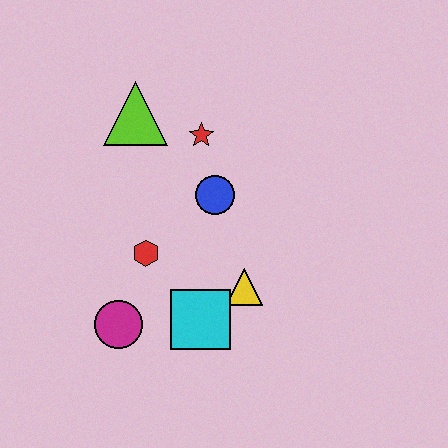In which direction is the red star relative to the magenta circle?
The red star is above the magenta circle.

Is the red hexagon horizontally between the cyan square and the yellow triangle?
No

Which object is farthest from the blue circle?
The magenta circle is farthest from the blue circle.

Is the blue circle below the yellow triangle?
No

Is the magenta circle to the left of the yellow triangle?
Yes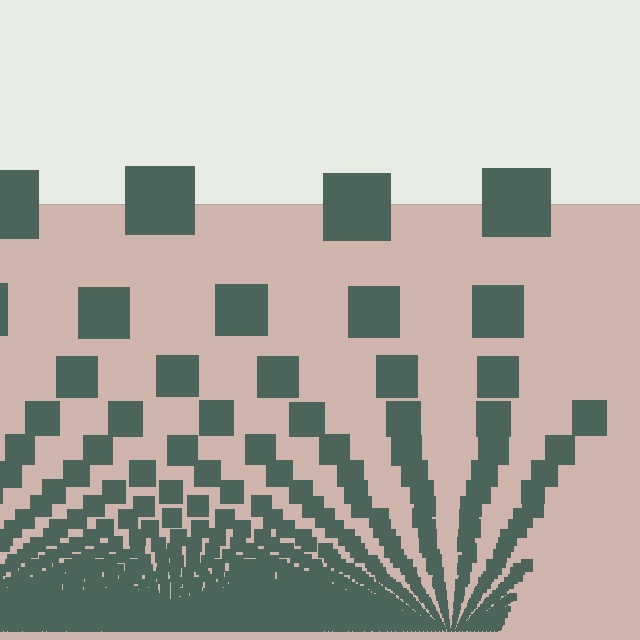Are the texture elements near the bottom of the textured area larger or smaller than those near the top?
Smaller. The gradient is inverted — elements near the bottom are smaller and denser.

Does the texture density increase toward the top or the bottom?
Density increases toward the bottom.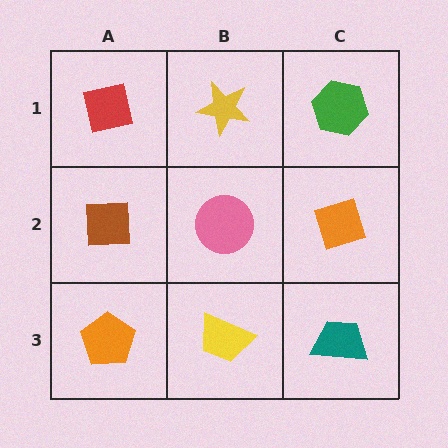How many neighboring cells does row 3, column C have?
2.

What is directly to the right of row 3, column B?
A teal trapezoid.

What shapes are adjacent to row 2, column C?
A green hexagon (row 1, column C), a teal trapezoid (row 3, column C), a pink circle (row 2, column B).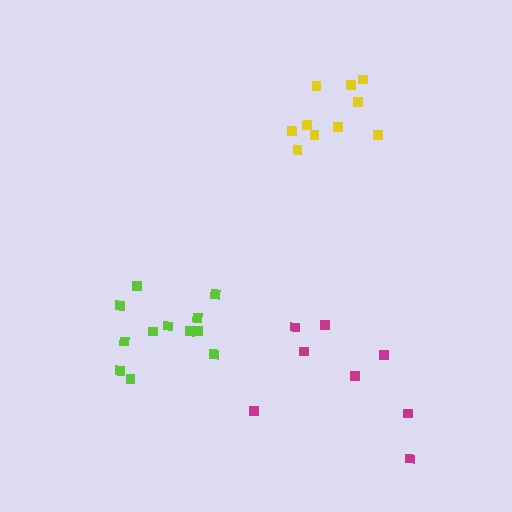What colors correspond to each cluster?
The clusters are colored: yellow, magenta, lime.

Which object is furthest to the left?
The lime cluster is leftmost.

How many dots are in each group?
Group 1: 10 dots, Group 2: 8 dots, Group 3: 12 dots (30 total).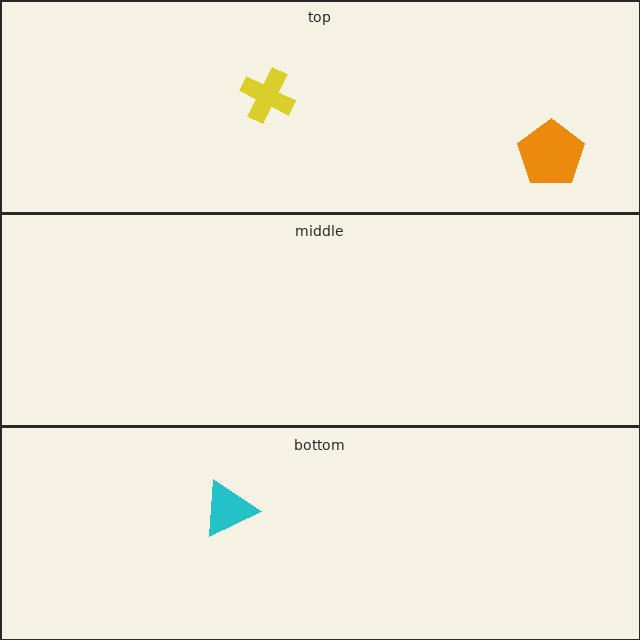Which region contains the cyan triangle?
The bottom region.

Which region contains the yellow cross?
The top region.